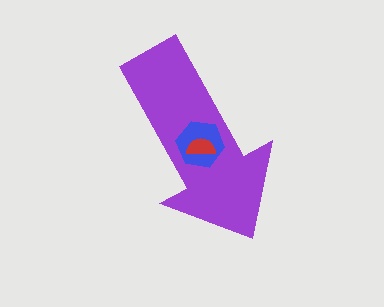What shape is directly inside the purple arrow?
The blue hexagon.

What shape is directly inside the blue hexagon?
The red semicircle.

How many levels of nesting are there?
3.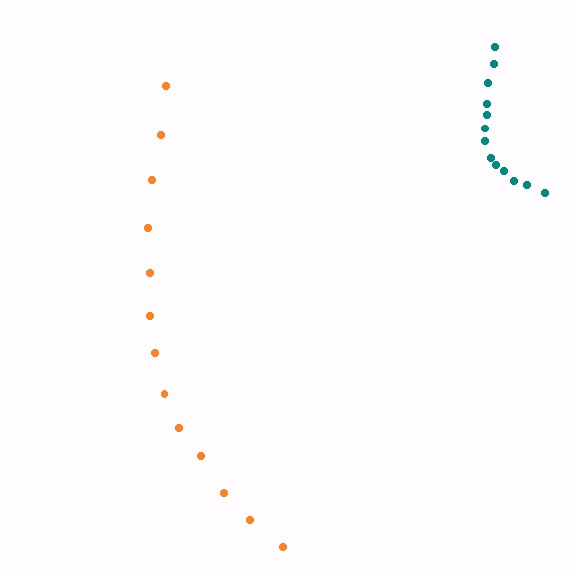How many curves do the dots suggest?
There are 2 distinct paths.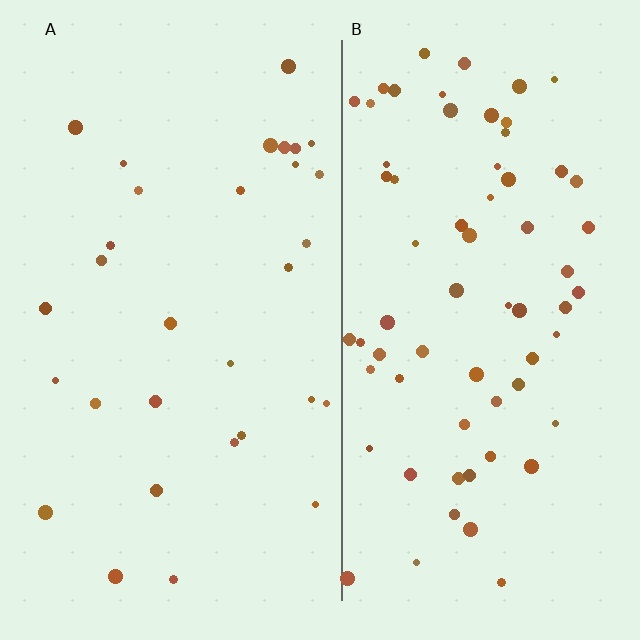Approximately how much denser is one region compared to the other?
Approximately 2.2× — region B over region A.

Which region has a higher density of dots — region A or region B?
B (the right).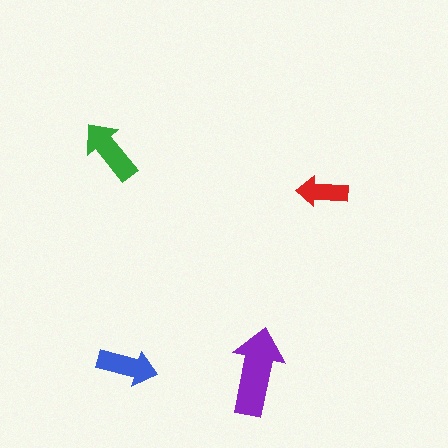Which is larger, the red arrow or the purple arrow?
The purple one.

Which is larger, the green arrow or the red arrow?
The green one.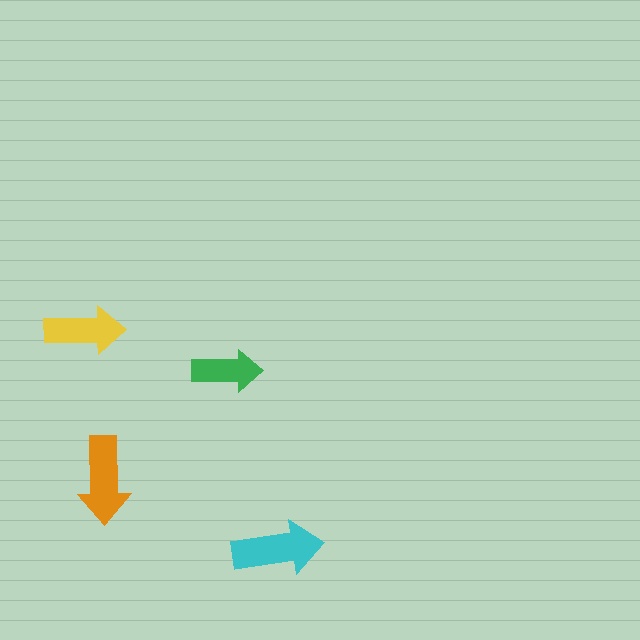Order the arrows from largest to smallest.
the cyan one, the orange one, the yellow one, the green one.